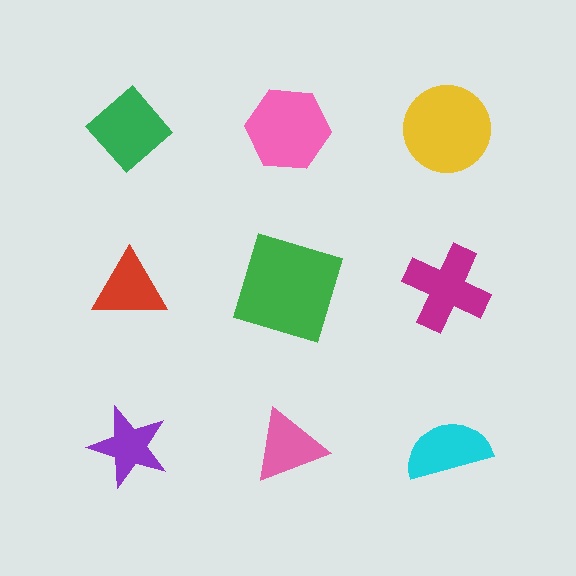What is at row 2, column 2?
A green square.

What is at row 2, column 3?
A magenta cross.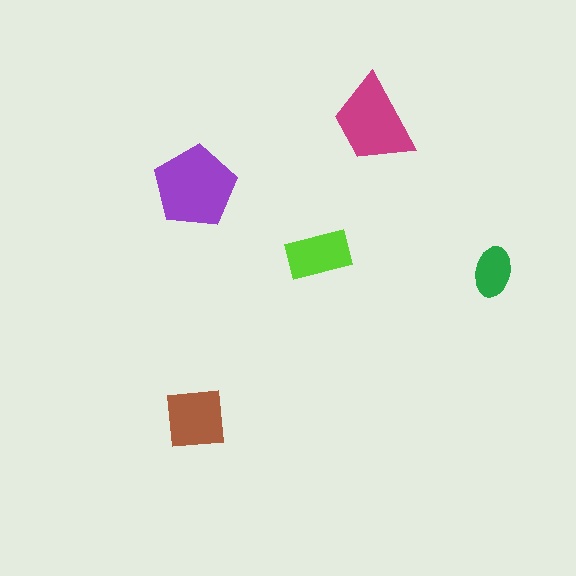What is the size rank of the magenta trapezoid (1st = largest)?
2nd.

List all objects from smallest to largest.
The green ellipse, the lime rectangle, the brown square, the magenta trapezoid, the purple pentagon.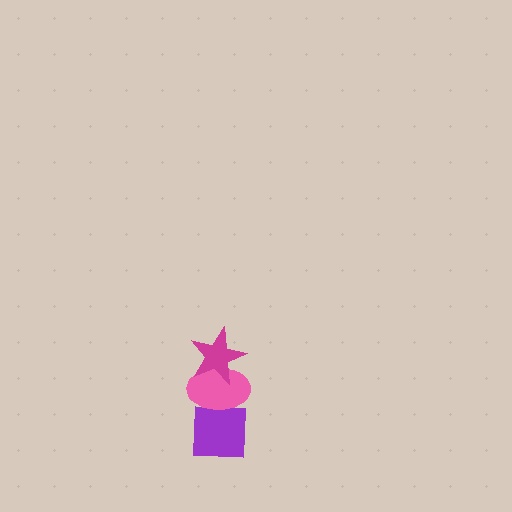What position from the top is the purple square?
The purple square is 3rd from the top.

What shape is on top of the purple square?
The pink ellipse is on top of the purple square.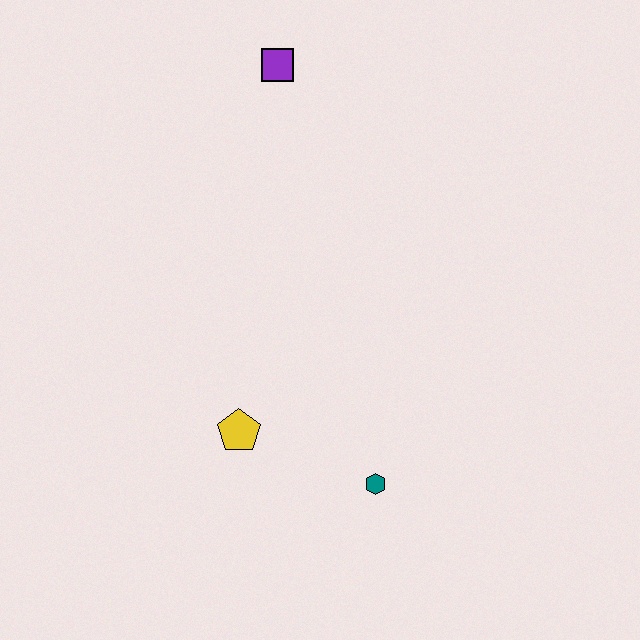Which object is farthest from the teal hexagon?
The purple square is farthest from the teal hexagon.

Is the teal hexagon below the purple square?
Yes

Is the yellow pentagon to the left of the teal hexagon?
Yes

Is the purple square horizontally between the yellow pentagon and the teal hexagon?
Yes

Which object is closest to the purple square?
The yellow pentagon is closest to the purple square.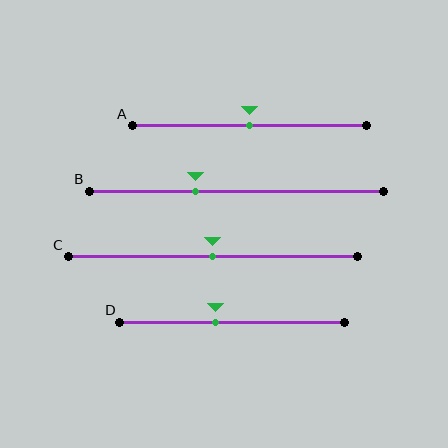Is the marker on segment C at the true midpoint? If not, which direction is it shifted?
Yes, the marker on segment C is at the true midpoint.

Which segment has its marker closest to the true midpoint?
Segment A has its marker closest to the true midpoint.